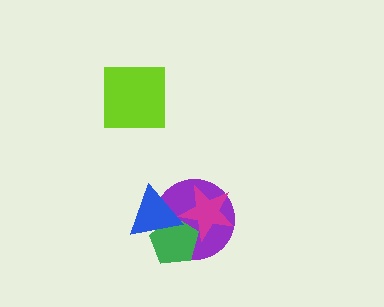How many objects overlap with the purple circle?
3 objects overlap with the purple circle.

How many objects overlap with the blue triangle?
3 objects overlap with the blue triangle.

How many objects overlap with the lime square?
0 objects overlap with the lime square.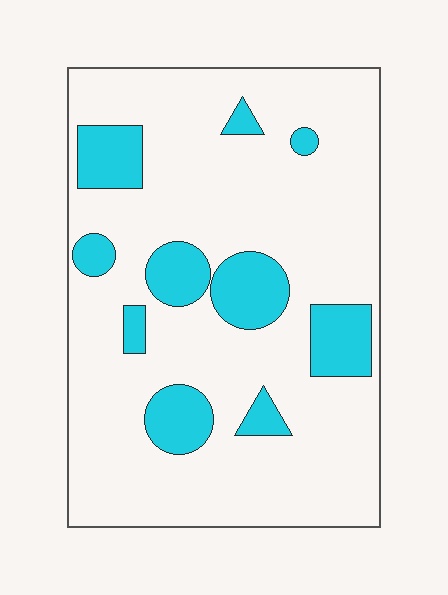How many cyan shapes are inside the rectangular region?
10.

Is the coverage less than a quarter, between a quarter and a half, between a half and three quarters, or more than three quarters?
Less than a quarter.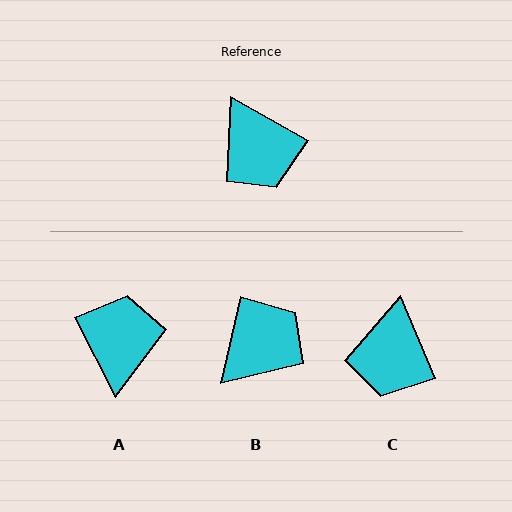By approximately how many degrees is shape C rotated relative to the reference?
Approximately 38 degrees clockwise.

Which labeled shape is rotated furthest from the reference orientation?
A, about 146 degrees away.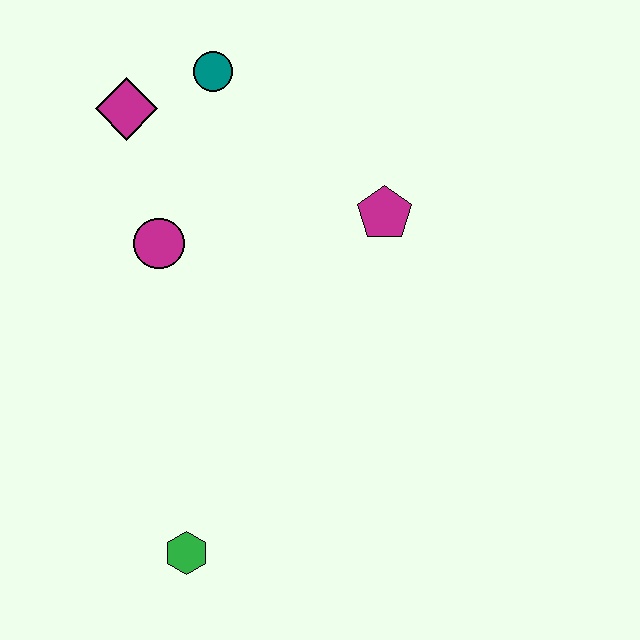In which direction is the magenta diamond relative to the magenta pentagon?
The magenta diamond is to the left of the magenta pentagon.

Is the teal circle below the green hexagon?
No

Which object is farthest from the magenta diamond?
The green hexagon is farthest from the magenta diamond.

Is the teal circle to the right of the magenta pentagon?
No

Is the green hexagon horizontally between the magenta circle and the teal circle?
Yes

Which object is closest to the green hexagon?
The magenta circle is closest to the green hexagon.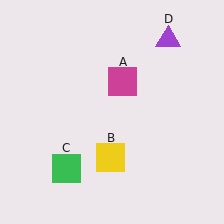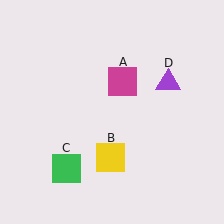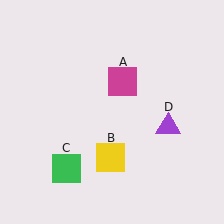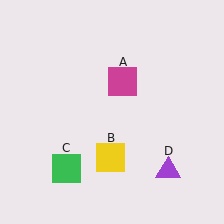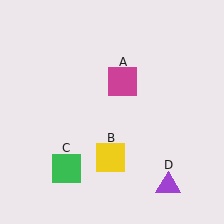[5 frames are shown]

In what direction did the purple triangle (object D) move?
The purple triangle (object D) moved down.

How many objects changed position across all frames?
1 object changed position: purple triangle (object D).